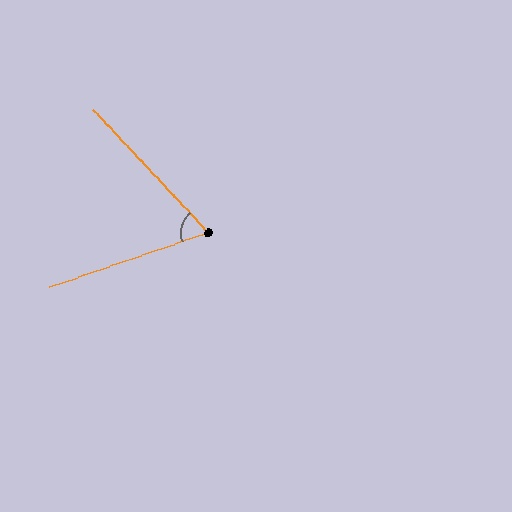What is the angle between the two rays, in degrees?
Approximately 66 degrees.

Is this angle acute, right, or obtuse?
It is acute.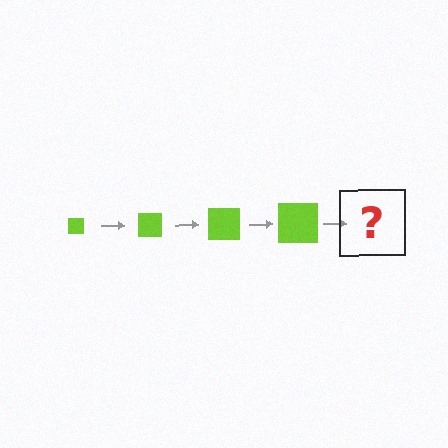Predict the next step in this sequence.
The next step is a lime square, larger than the previous one.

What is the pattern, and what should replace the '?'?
The pattern is that the square gets progressively larger each step. The '?' should be a lime square, larger than the previous one.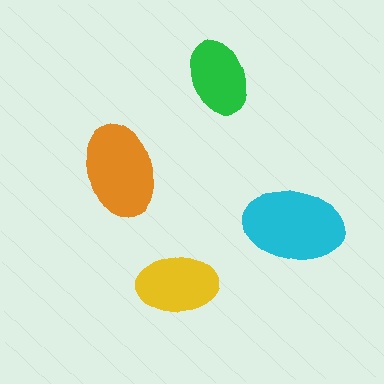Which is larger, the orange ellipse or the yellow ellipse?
The orange one.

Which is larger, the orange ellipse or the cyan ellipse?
The cyan one.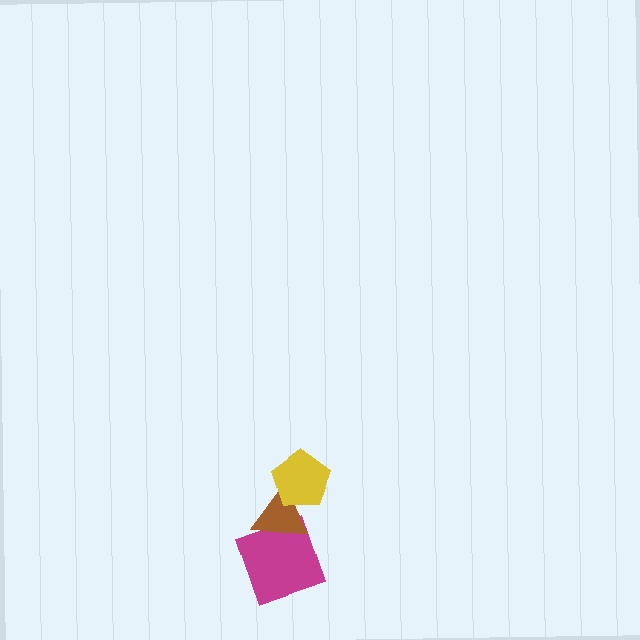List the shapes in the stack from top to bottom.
From top to bottom: the yellow pentagon, the brown triangle, the magenta square.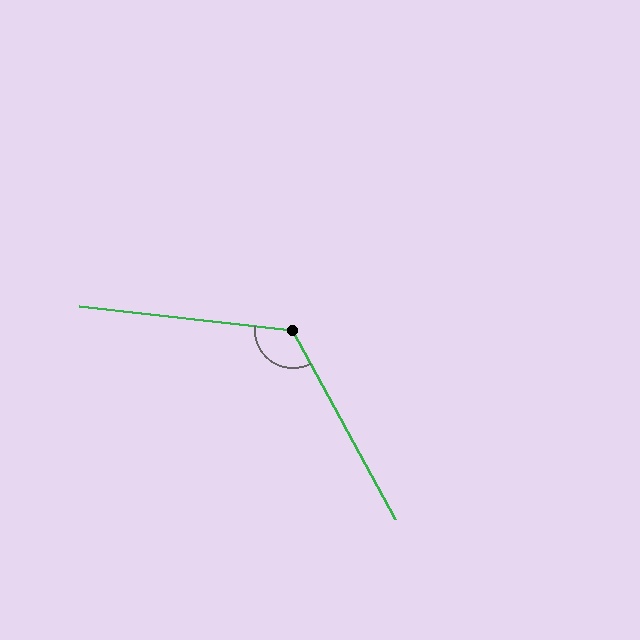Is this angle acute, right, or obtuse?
It is obtuse.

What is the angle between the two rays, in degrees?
Approximately 125 degrees.